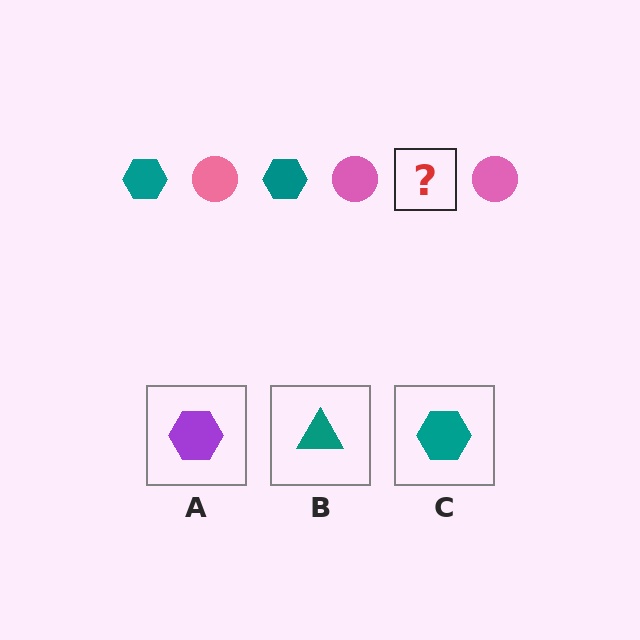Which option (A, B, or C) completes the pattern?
C.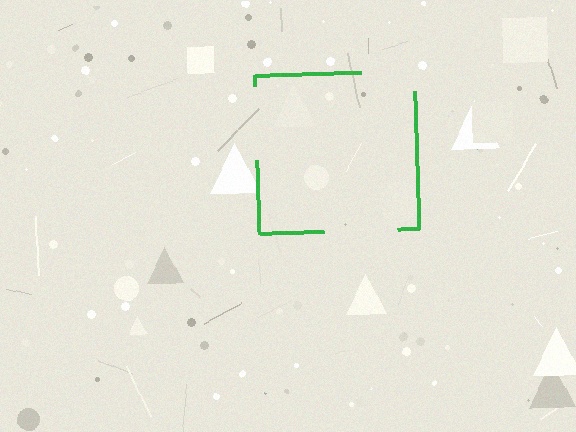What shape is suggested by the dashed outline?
The dashed outline suggests a square.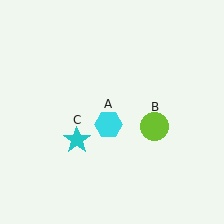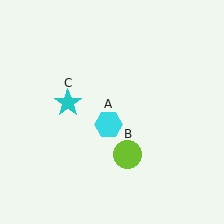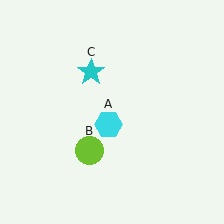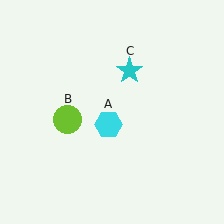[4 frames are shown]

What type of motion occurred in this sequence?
The lime circle (object B), cyan star (object C) rotated clockwise around the center of the scene.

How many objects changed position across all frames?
2 objects changed position: lime circle (object B), cyan star (object C).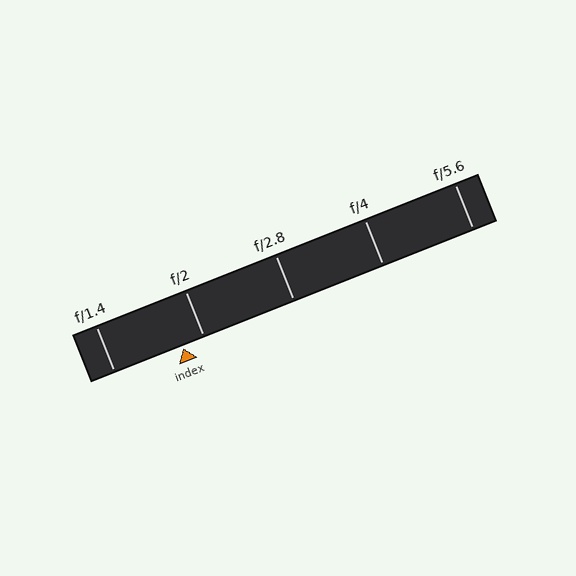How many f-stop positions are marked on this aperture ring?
There are 5 f-stop positions marked.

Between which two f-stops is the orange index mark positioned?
The index mark is between f/1.4 and f/2.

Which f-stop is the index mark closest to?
The index mark is closest to f/2.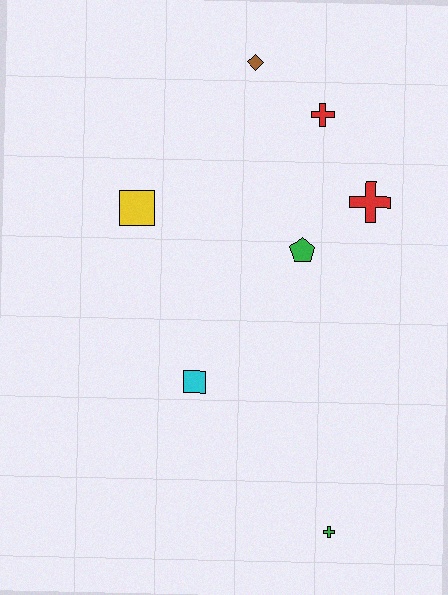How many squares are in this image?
There are 2 squares.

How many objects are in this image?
There are 7 objects.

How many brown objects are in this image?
There is 1 brown object.